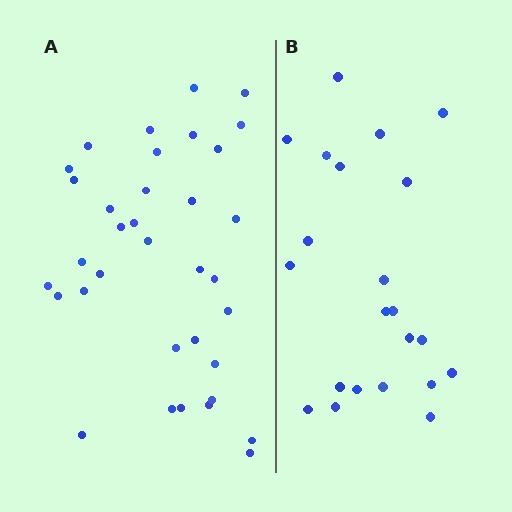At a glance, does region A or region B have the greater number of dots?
Region A (the left region) has more dots.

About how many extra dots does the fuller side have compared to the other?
Region A has approximately 15 more dots than region B.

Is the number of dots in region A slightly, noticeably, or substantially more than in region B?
Region A has substantially more. The ratio is roughly 1.6 to 1.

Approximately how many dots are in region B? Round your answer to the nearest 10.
About 20 dots. (The exact count is 22, which rounds to 20.)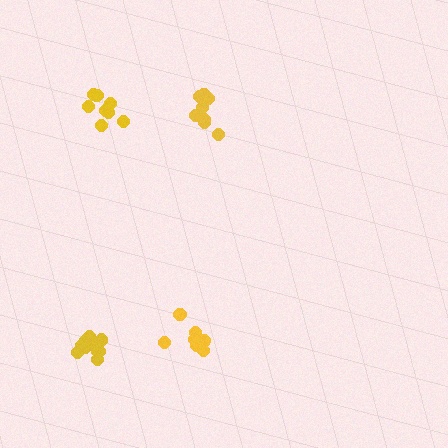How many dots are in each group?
Group 1: 8 dots, Group 2: 10 dots, Group 3: 8 dots, Group 4: 10 dots (36 total).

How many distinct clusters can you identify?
There are 4 distinct clusters.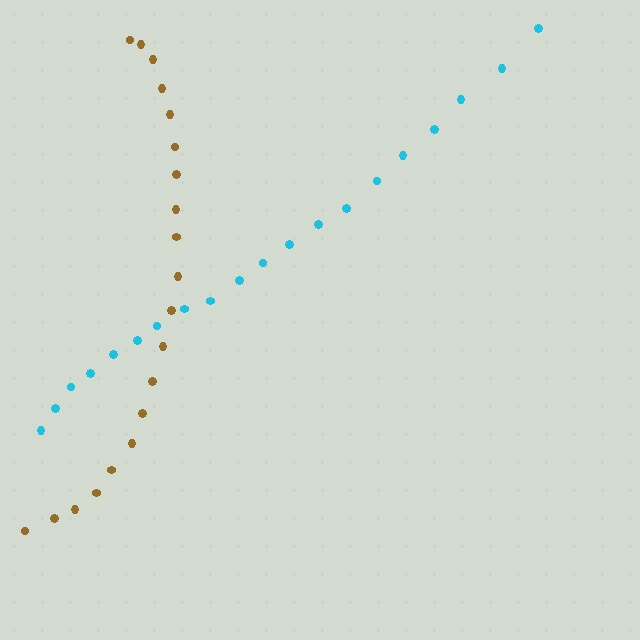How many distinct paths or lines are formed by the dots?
There are 2 distinct paths.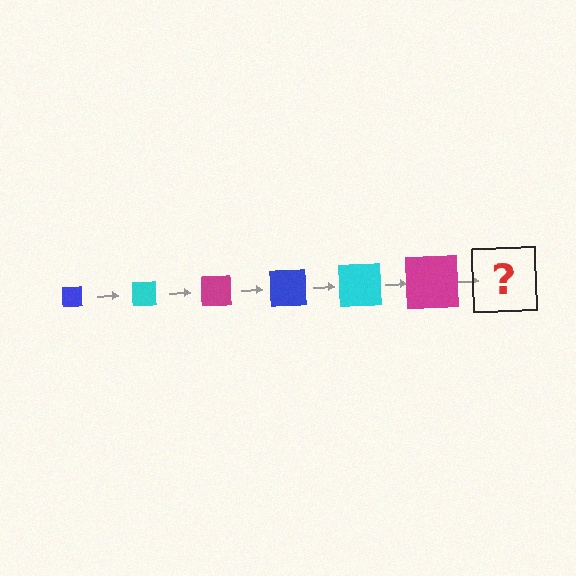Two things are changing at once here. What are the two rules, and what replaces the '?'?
The two rules are that the square grows larger each step and the color cycles through blue, cyan, and magenta. The '?' should be a blue square, larger than the previous one.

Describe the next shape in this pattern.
It should be a blue square, larger than the previous one.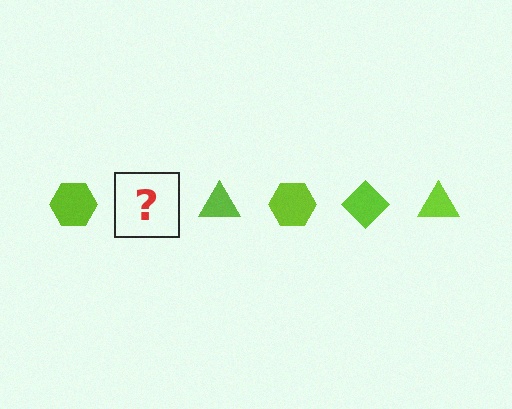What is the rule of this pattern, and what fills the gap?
The rule is that the pattern cycles through hexagon, diamond, triangle shapes in lime. The gap should be filled with a lime diamond.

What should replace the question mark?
The question mark should be replaced with a lime diamond.